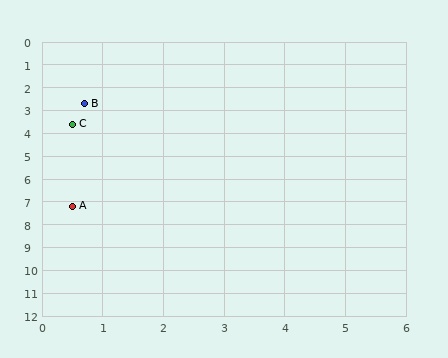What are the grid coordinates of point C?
Point C is at approximately (0.5, 3.6).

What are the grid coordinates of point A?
Point A is at approximately (0.5, 7.2).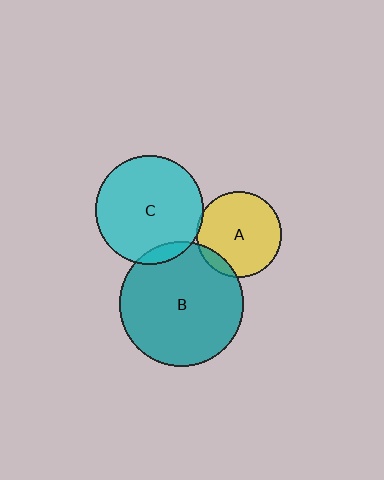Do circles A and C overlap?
Yes.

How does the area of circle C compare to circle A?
Approximately 1.6 times.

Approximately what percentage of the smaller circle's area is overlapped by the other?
Approximately 5%.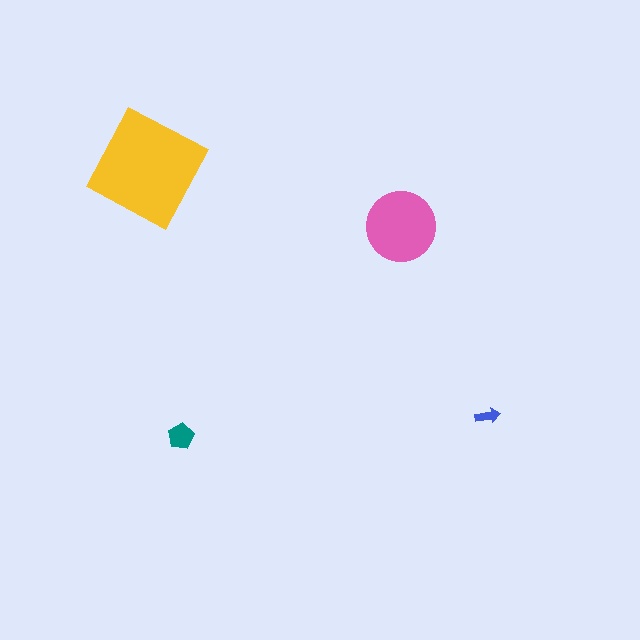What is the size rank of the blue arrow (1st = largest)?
4th.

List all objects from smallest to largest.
The blue arrow, the teal pentagon, the pink circle, the yellow square.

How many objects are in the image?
There are 4 objects in the image.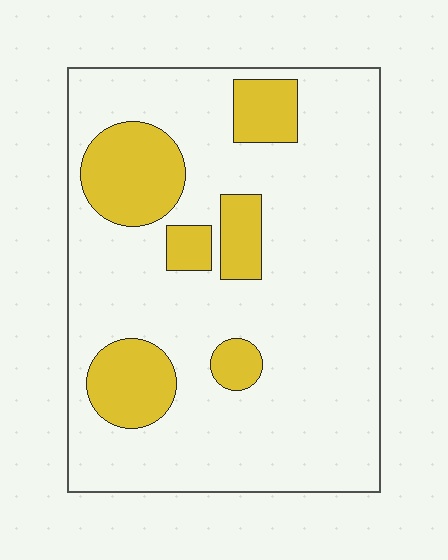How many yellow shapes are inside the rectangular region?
6.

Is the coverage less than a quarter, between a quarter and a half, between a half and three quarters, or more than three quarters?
Less than a quarter.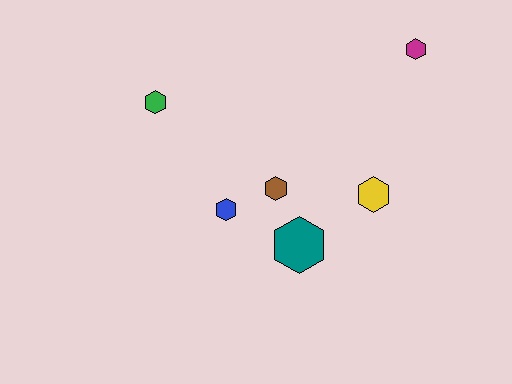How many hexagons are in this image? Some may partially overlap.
There are 6 hexagons.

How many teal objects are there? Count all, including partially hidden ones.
There is 1 teal object.